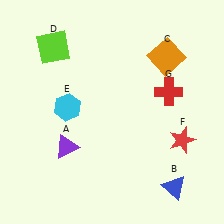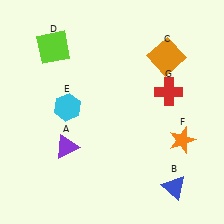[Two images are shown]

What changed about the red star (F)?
In Image 1, F is red. In Image 2, it changed to orange.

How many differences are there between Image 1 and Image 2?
There is 1 difference between the two images.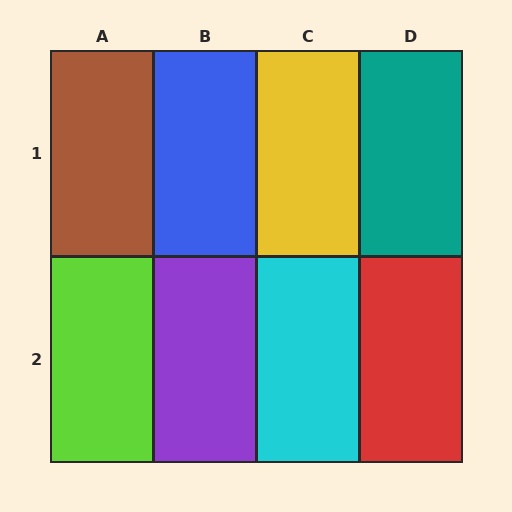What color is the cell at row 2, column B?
Purple.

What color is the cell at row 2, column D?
Red.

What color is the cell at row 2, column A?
Lime.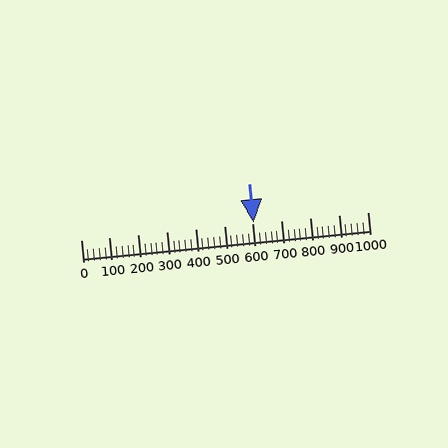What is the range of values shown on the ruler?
The ruler shows values from 0 to 1000.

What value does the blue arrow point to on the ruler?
The blue arrow points to approximately 603.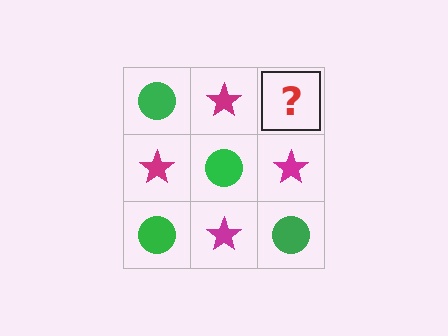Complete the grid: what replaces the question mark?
The question mark should be replaced with a green circle.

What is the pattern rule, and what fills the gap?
The rule is that it alternates green circle and magenta star in a checkerboard pattern. The gap should be filled with a green circle.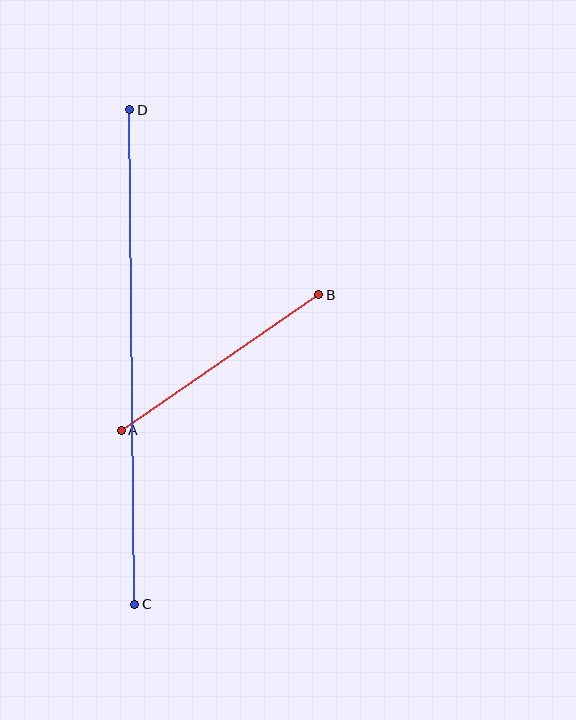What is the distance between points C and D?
The distance is approximately 495 pixels.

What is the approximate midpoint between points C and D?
The midpoint is at approximately (132, 357) pixels.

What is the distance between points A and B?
The distance is approximately 240 pixels.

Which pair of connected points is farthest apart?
Points C and D are farthest apart.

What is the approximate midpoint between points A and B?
The midpoint is at approximately (220, 363) pixels.